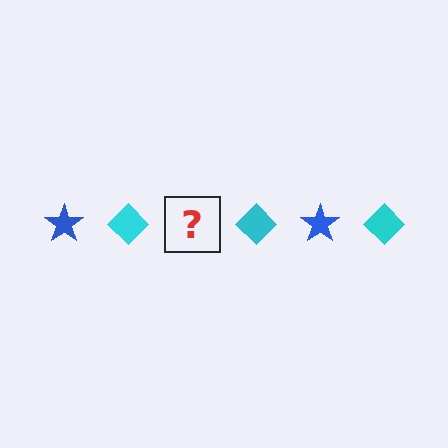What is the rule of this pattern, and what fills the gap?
The rule is that the pattern alternates between blue star and cyan diamond. The gap should be filled with a blue star.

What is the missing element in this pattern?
The missing element is a blue star.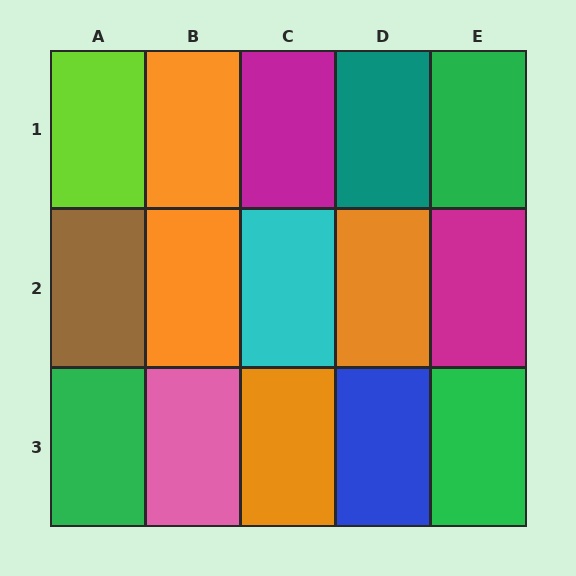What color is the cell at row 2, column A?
Brown.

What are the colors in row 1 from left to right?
Lime, orange, magenta, teal, green.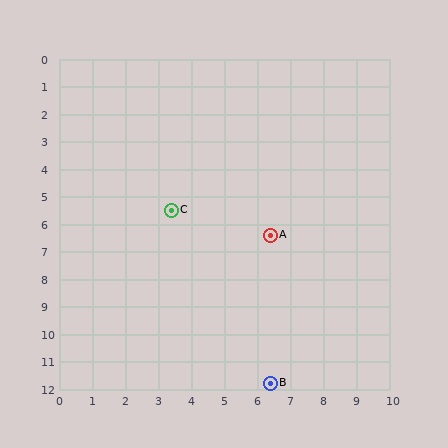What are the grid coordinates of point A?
Point A is at approximately (6.4, 6.4).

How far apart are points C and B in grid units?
Points C and B are about 7.0 grid units apart.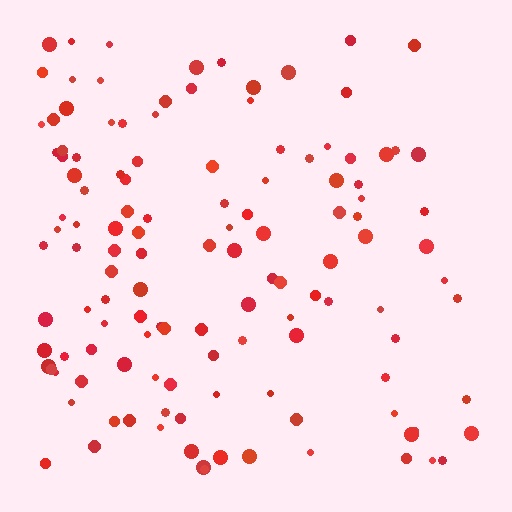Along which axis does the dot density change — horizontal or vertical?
Horizontal.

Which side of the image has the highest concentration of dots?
The left.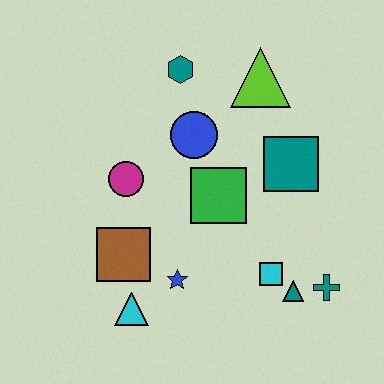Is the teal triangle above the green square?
No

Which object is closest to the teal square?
The green square is closest to the teal square.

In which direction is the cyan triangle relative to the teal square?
The cyan triangle is to the left of the teal square.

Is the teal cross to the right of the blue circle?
Yes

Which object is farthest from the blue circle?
The teal cross is farthest from the blue circle.